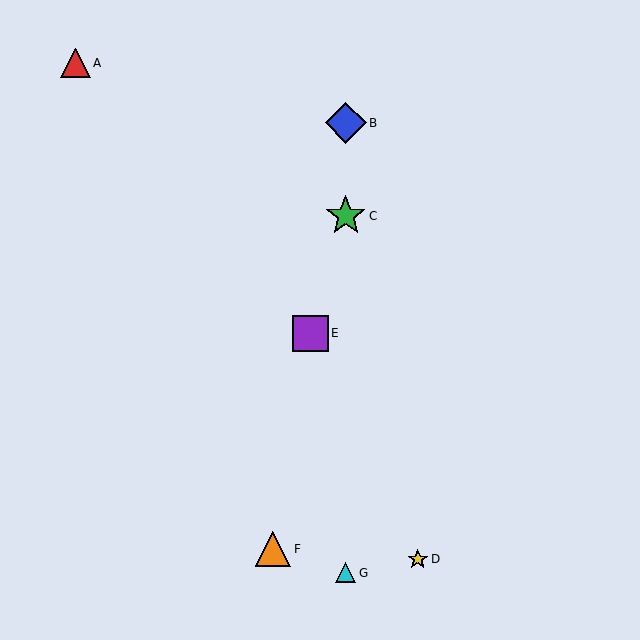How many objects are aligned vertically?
3 objects (B, C, G) are aligned vertically.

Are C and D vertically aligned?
No, C is at x≈346 and D is at x≈418.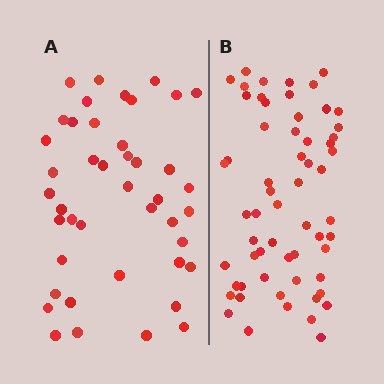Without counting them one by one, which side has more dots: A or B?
Region B (the right region) has more dots.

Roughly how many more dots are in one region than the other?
Region B has approximately 15 more dots than region A.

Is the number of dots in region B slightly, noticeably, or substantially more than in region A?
Region B has noticeably more, but not dramatically so. The ratio is roughly 1.4 to 1.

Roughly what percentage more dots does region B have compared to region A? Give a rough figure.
About 40% more.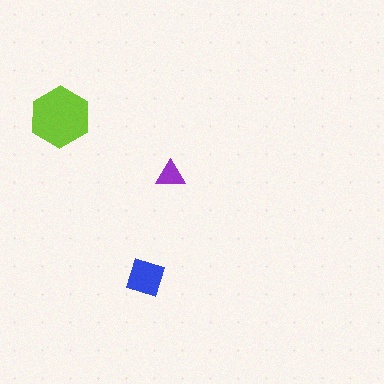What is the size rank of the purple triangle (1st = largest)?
3rd.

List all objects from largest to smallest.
The lime hexagon, the blue diamond, the purple triangle.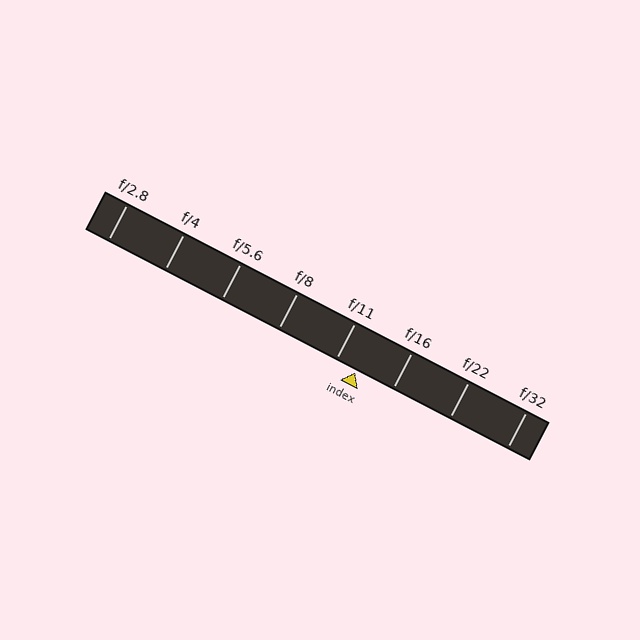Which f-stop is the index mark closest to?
The index mark is closest to f/11.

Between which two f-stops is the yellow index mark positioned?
The index mark is between f/11 and f/16.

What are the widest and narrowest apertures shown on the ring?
The widest aperture shown is f/2.8 and the narrowest is f/32.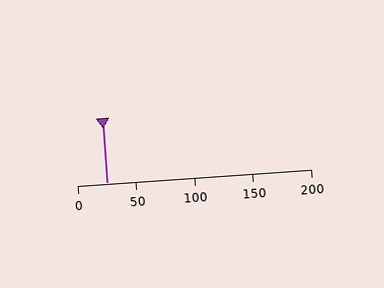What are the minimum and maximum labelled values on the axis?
The axis runs from 0 to 200.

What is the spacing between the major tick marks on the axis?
The major ticks are spaced 50 apart.